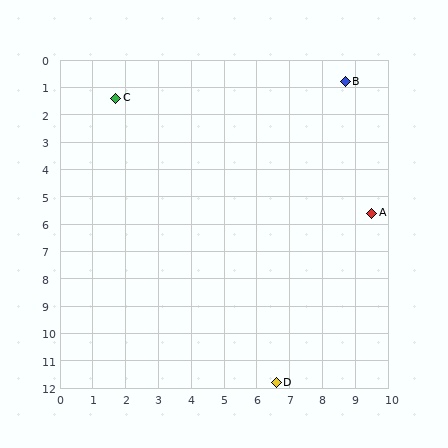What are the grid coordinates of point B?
Point B is at approximately (8.7, 0.8).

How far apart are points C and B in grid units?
Points C and B are about 7.0 grid units apart.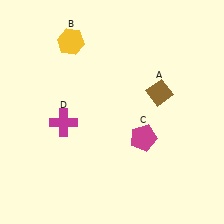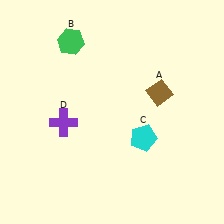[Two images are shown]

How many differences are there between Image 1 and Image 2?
There are 3 differences between the two images.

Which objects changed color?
B changed from yellow to green. C changed from magenta to cyan. D changed from magenta to purple.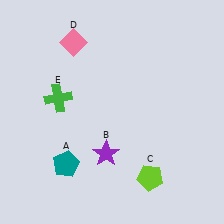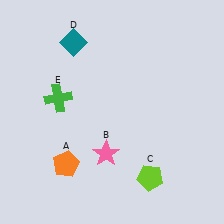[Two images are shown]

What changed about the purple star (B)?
In Image 1, B is purple. In Image 2, it changed to pink.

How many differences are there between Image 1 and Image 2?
There are 3 differences between the two images.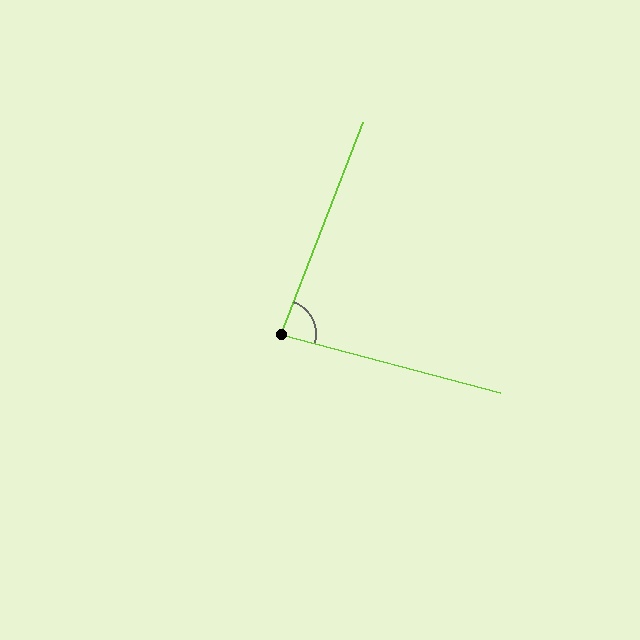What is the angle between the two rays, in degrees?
Approximately 84 degrees.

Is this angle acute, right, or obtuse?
It is acute.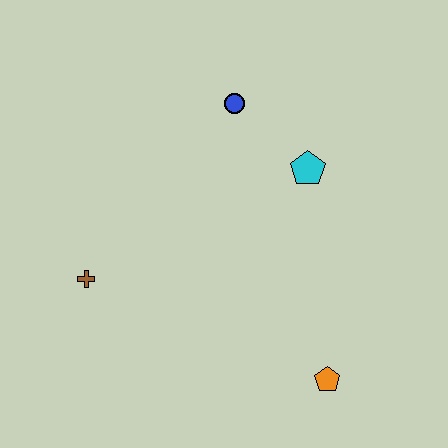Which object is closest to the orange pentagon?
The cyan pentagon is closest to the orange pentagon.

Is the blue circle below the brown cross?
No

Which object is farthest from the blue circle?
The orange pentagon is farthest from the blue circle.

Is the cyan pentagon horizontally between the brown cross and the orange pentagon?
Yes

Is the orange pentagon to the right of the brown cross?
Yes